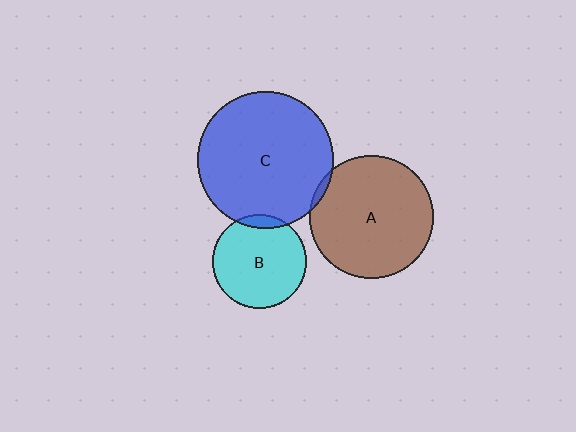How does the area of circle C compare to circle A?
Approximately 1.2 times.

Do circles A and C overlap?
Yes.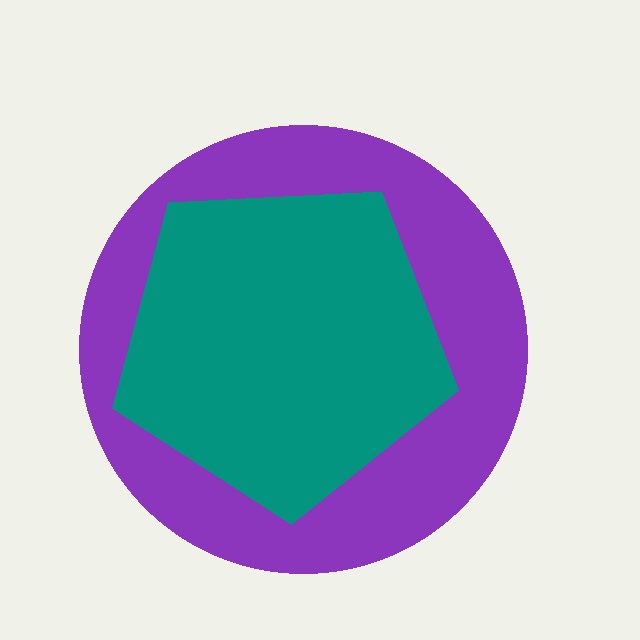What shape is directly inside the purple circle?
The teal pentagon.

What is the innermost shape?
The teal pentagon.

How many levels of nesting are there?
2.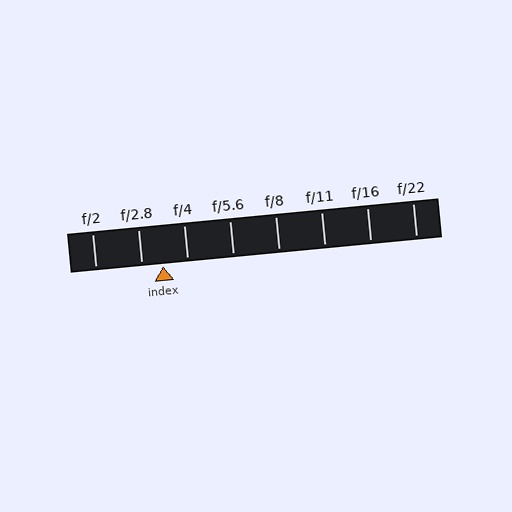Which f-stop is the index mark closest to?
The index mark is closest to f/2.8.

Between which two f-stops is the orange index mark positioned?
The index mark is between f/2.8 and f/4.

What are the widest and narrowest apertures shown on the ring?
The widest aperture shown is f/2 and the narrowest is f/22.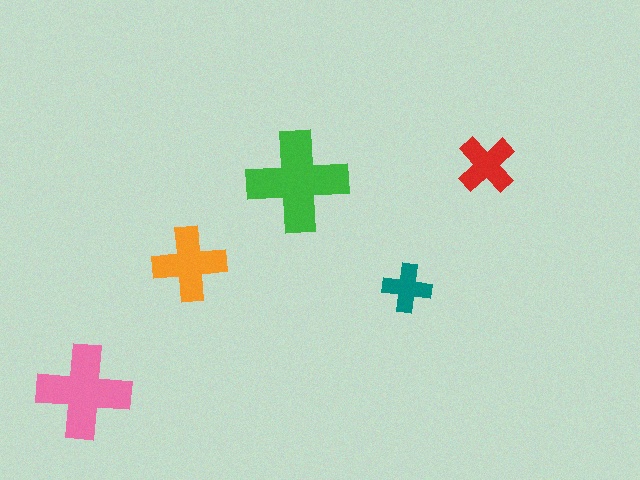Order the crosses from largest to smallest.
the green one, the pink one, the orange one, the red one, the teal one.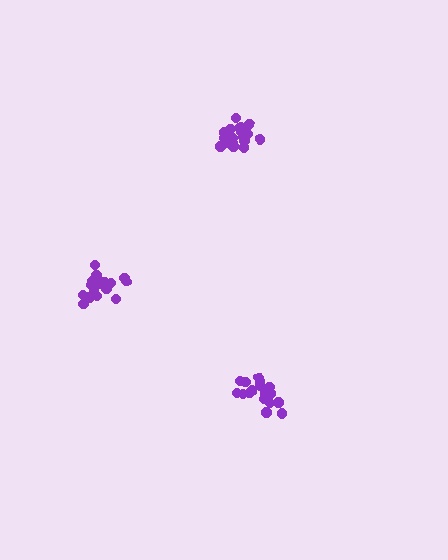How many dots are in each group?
Group 1: 19 dots, Group 2: 18 dots, Group 3: 19 dots (56 total).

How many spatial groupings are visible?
There are 3 spatial groupings.